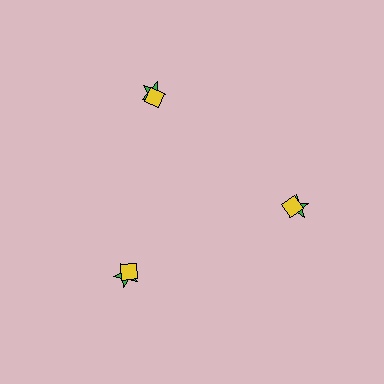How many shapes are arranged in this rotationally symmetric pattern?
There are 6 shapes, arranged in 3 groups of 2.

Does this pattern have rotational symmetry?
Yes, this pattern has 3-fold rotational symmetry. It looks the same after rotating 120 degrees around the center.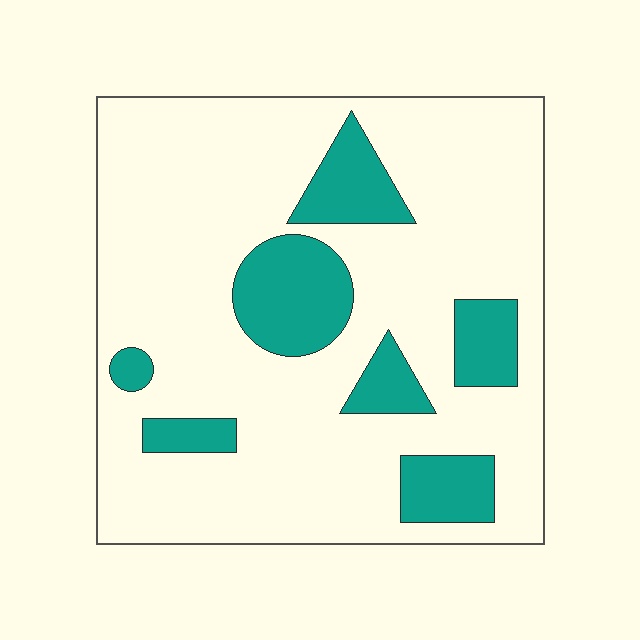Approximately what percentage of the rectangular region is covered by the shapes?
Approximately 20%.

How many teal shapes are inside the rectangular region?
7.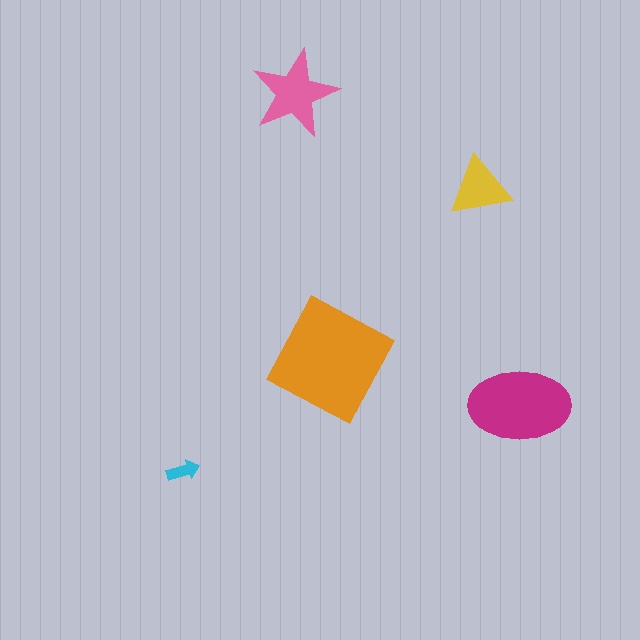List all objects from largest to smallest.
The orange square, the magenta ellipse, the pink star, the yellow triangle, the cyan arrow.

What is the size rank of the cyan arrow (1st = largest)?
5th.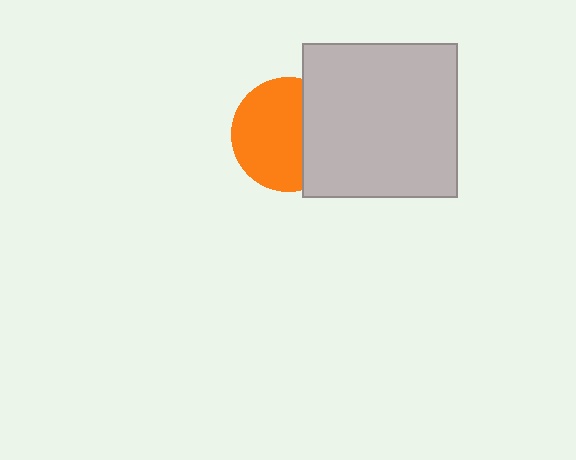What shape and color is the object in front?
The object in front is a light gray square.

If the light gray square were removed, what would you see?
You would see the complete orange circle.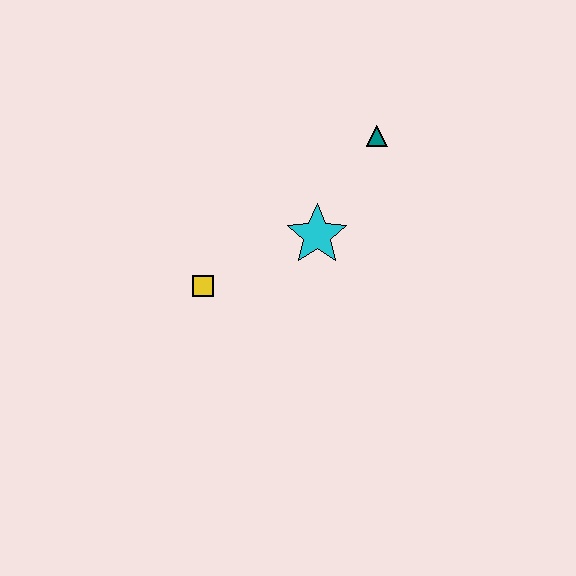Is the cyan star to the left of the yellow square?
No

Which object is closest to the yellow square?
The cyan star is closest to the yellow square.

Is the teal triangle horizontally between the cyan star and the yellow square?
No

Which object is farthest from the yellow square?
The teal triangle is farthest from the yellow square.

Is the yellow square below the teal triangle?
Yes